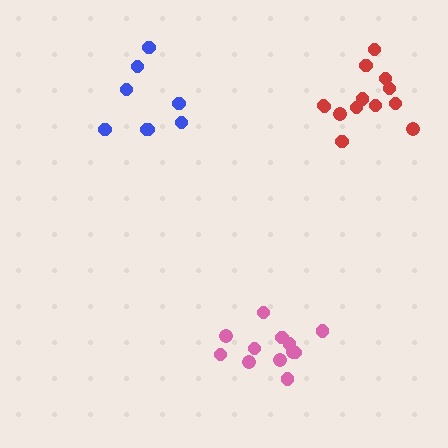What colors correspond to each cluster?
The clusters are colored: red, pink, blue.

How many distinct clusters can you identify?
There are 3 distinct clusters.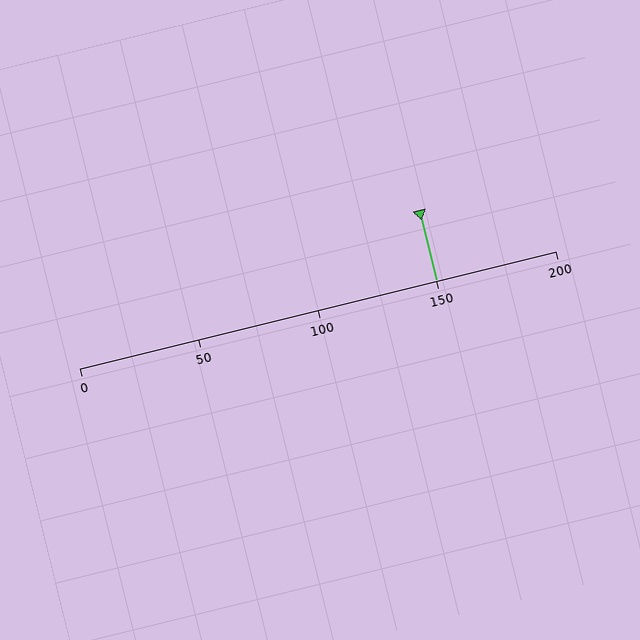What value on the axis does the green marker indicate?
The marker indicates approximately 150.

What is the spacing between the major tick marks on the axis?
The major ticks are spaced 50 apart.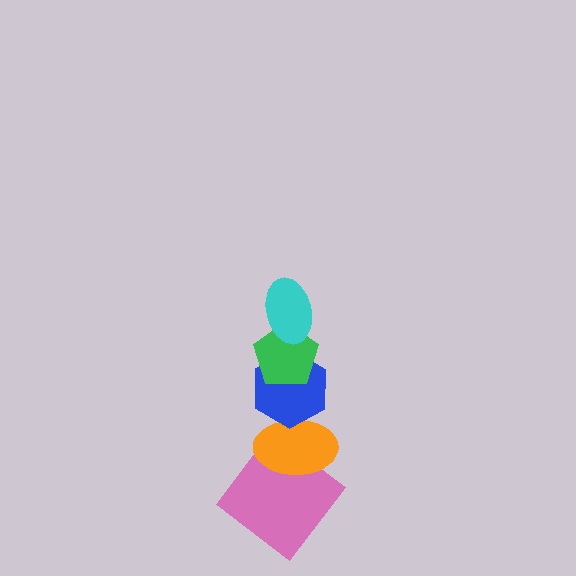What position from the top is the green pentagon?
The green pentagon is 2nd from the top.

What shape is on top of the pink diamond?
The orange ellipse is on top of the pink diamond.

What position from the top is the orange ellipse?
The orange ellipse is 4th from the top.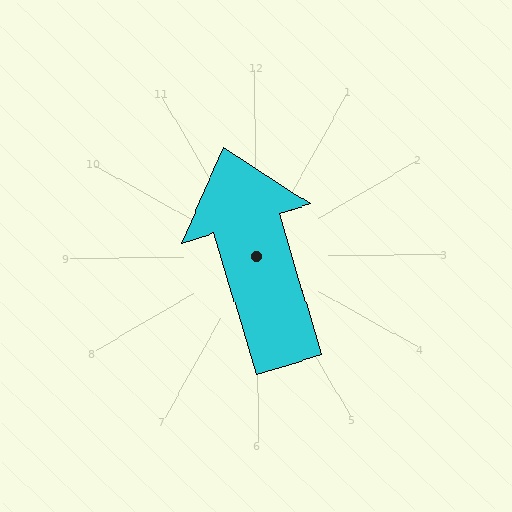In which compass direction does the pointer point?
North.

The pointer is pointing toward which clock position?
Roughly 11 o'clock.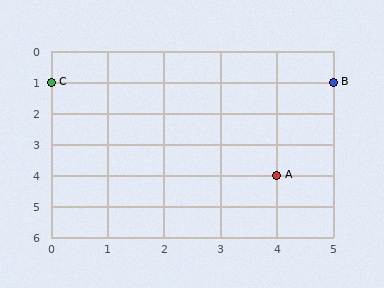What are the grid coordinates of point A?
Point A is at grid coordinates (4, 4).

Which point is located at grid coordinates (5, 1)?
Point B is at (5, 1).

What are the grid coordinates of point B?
Point B is at grid coordinates (5, 1).